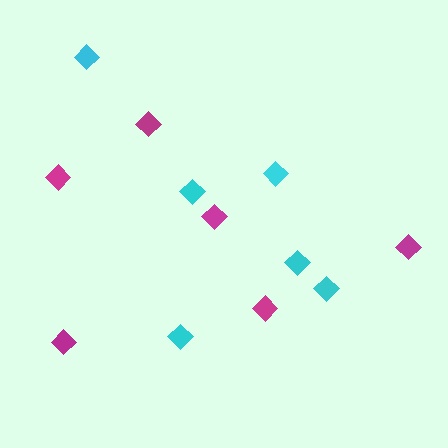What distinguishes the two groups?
There are 2 groups: one group of magenta diamonds (6) and one group of cyan diamonds (6).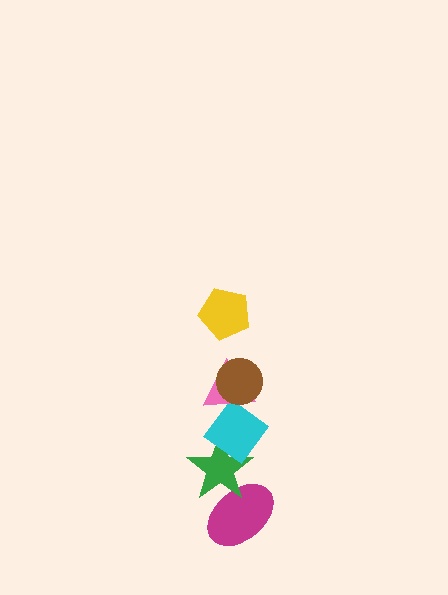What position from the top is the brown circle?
The brown circle is 2nd from the top.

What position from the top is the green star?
The green star is 5th from the top.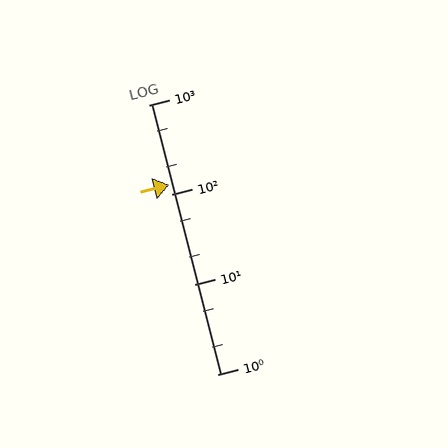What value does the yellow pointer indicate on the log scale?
The pointer indicates approximately 130.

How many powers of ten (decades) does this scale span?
The scale spans 3 decades, from 1 to 1000.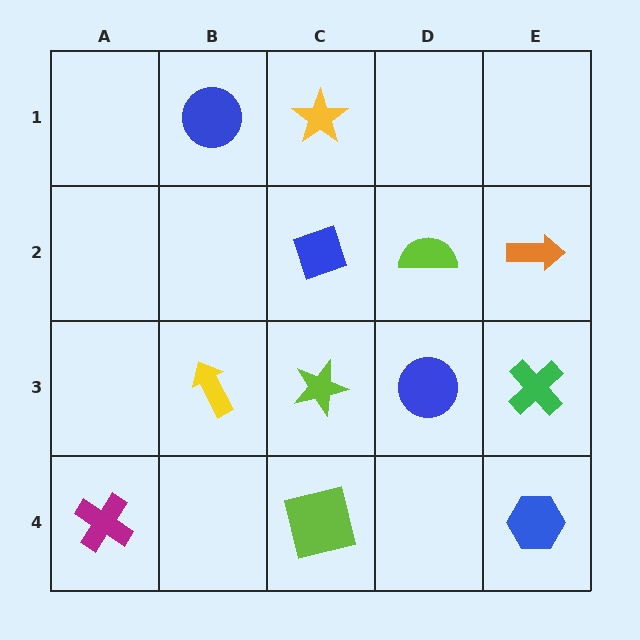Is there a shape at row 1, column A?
No, that cell is empty.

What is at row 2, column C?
A blue diamond.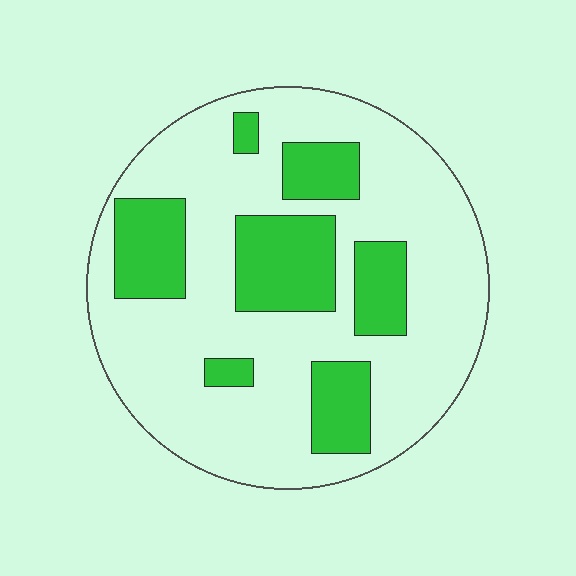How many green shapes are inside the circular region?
7.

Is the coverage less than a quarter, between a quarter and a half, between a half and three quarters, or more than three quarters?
Between a quarter and a half.